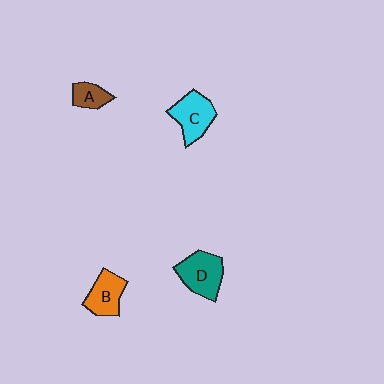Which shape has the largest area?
Shape D (teal).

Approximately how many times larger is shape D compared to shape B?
Approximately 1.2 times.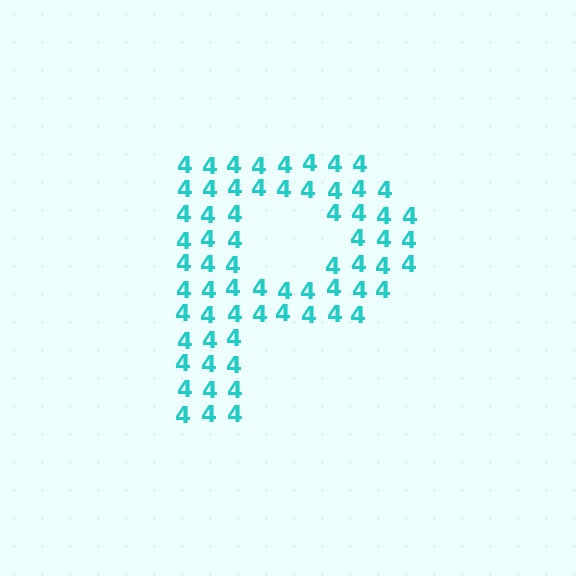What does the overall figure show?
The overall figure shows the letter P.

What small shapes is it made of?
It is made of small digit 4's.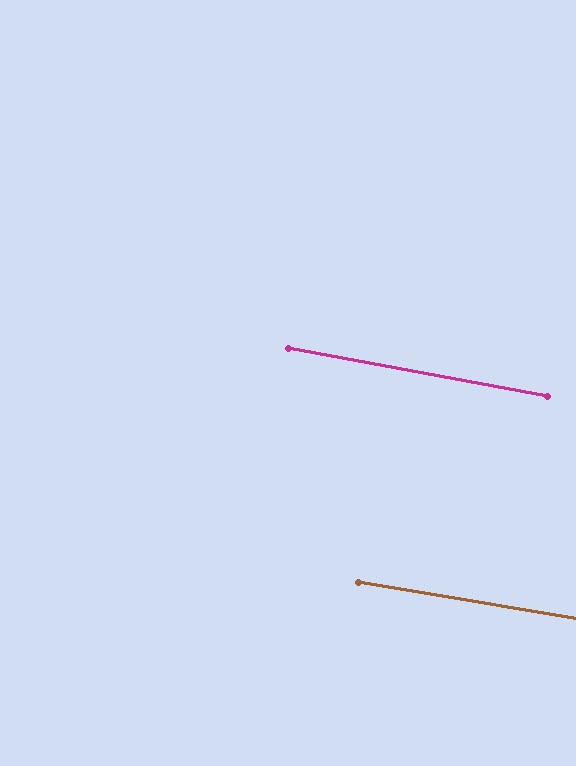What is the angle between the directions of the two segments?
Approximately 1 degree.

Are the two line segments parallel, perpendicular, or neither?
Parallel — their directions differ by only 0.8°.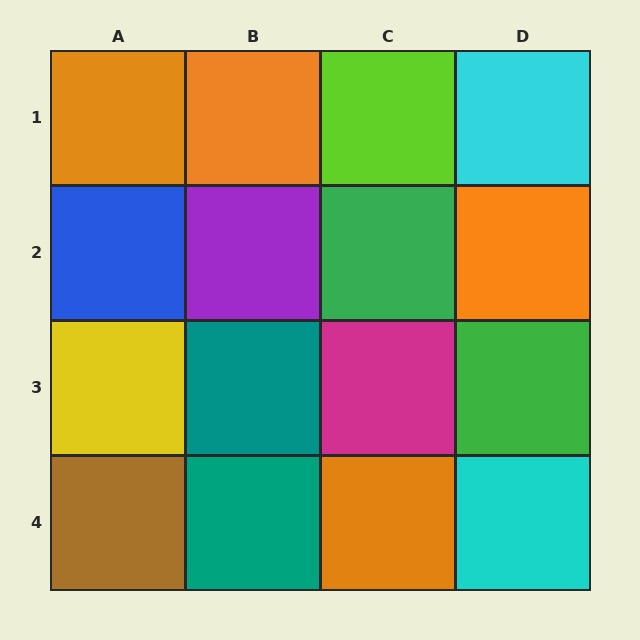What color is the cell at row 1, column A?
Orange.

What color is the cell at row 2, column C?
Green.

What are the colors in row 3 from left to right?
Yellow, teal, magenta, green.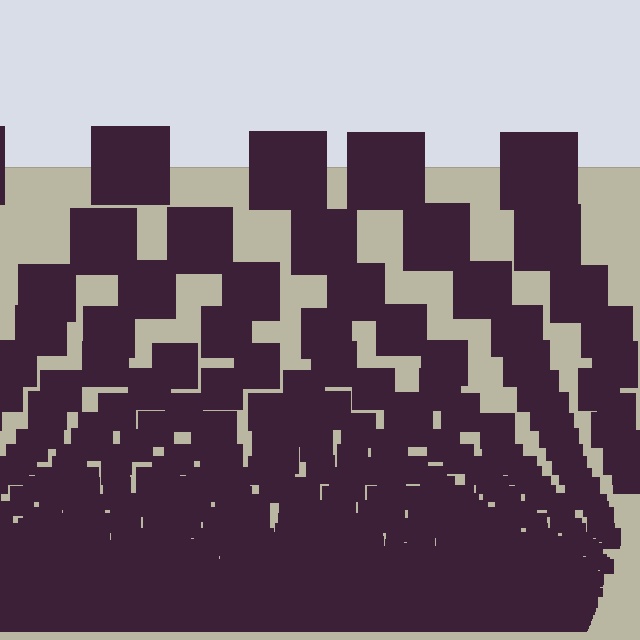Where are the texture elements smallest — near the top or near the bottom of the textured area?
Near the bottom.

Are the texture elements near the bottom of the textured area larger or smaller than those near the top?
Smaller. The gradient is inverted — elements near the bottom are smaller and denser.